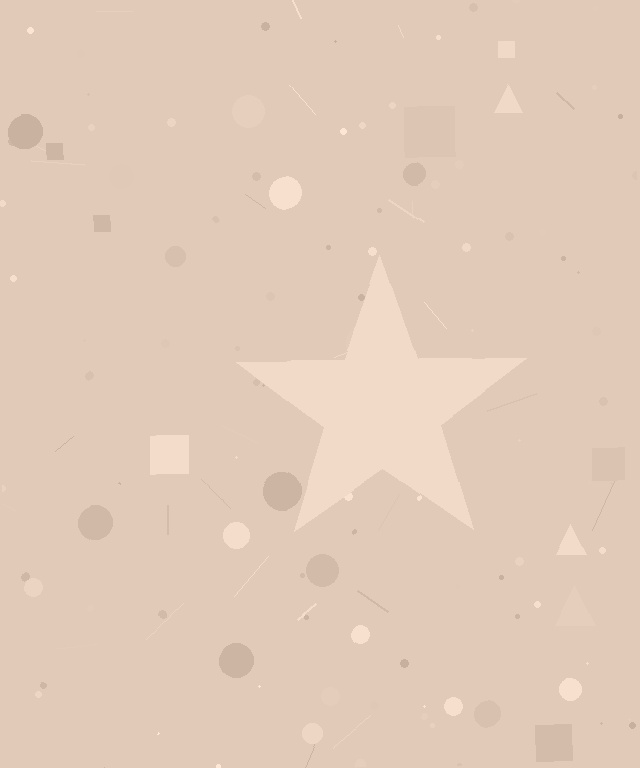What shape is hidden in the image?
A star is hidden in the image.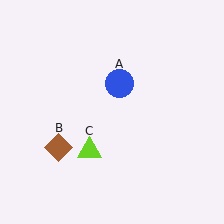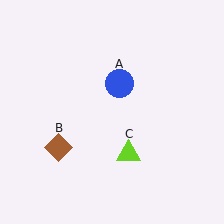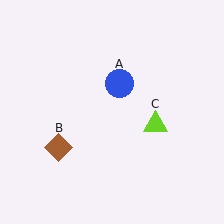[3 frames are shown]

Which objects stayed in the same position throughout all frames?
Blue circle (object A) and brown diamond (object B) remained stationary.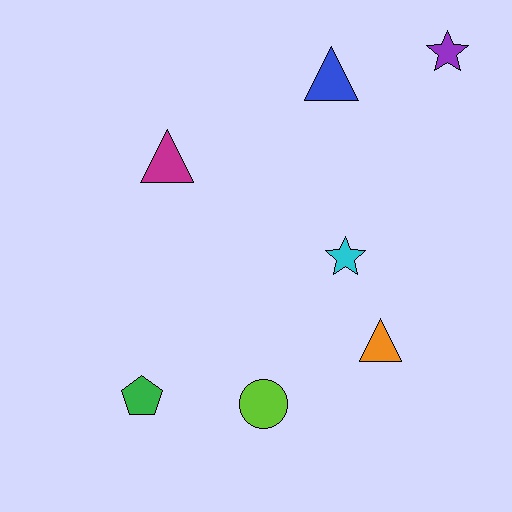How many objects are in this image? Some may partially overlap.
There are 7 objects.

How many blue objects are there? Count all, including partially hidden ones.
There is 1 blue object.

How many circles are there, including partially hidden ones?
There is 1 circle.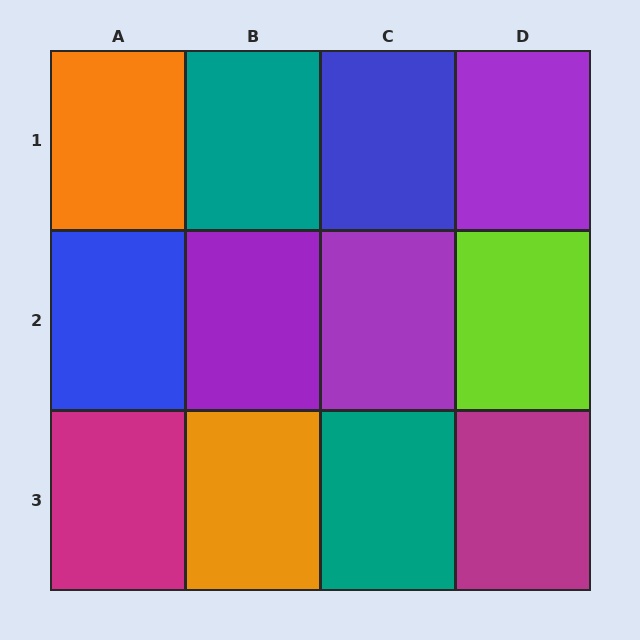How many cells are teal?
2 cells are teal.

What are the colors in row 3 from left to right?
Magenta, orange, teal, magenta.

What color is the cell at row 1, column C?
Blue.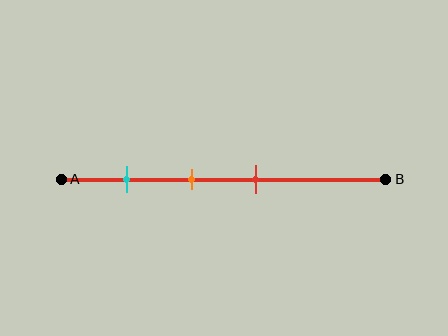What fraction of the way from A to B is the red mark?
The red mark is approximately 60% (0.6) of the way from A to B.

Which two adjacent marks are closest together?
The orange and red marks are the closest adjacent pair.